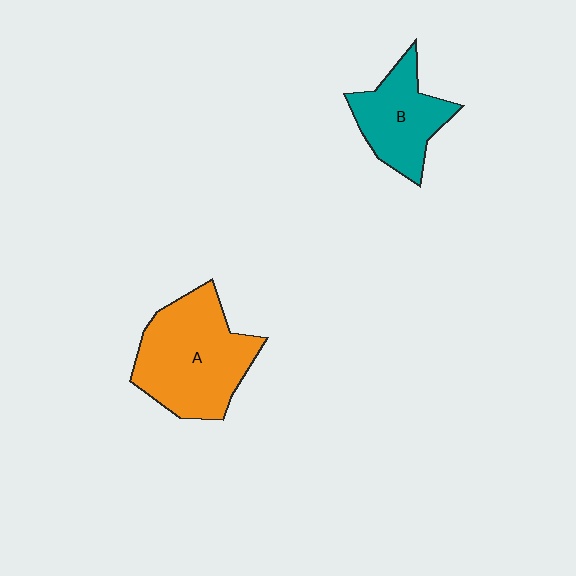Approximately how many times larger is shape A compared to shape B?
Approximately 1.6 times.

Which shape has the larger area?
Shape A (orange).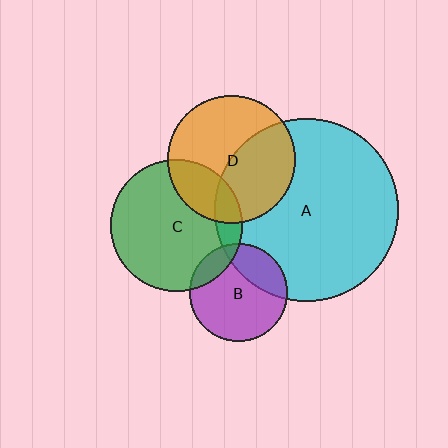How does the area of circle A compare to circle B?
Approximately 3.5 times.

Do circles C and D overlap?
Yes.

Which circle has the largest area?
Circle A (cyan).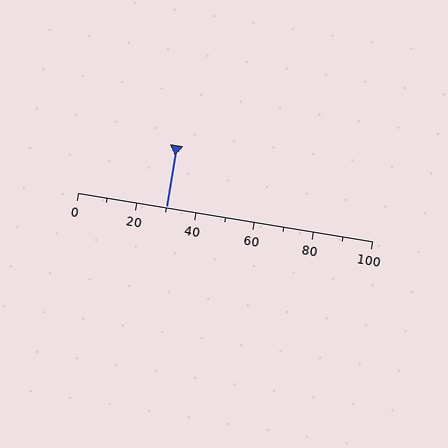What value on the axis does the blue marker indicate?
The marker indicates approximately 30.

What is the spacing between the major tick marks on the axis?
The major ticks are spaced 20 apart.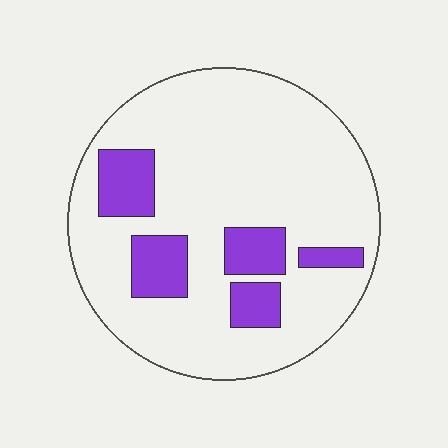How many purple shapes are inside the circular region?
5.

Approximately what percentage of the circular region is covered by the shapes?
Approximately 20%.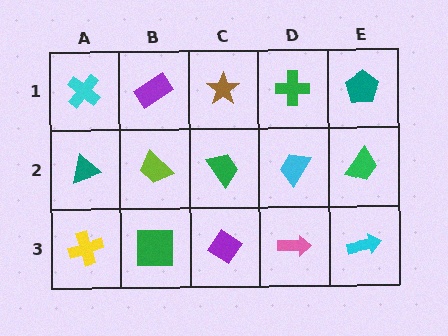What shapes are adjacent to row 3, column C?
A green trapezoid (row 2, column C), a green square (row 3, column B), a pink arrow (row 3, column D).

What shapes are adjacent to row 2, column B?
A purple rectangle (row 1, column B), a green square (row 3, column B), a teal triangle (row 2, column A), a green trapezoid (row 2, column C).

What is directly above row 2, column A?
A cyan cross.